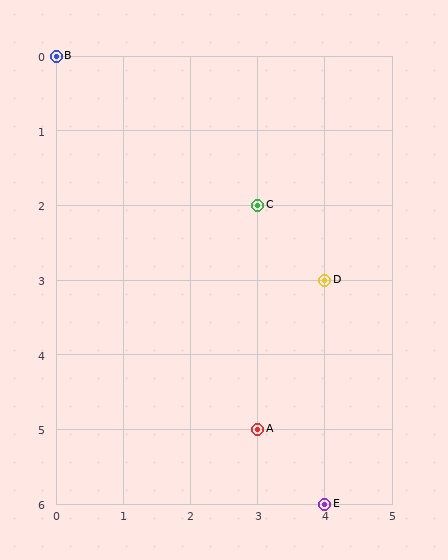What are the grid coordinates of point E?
Point E is at grid coordinates (4, 6).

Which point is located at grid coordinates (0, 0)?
Point B is at (0, 0).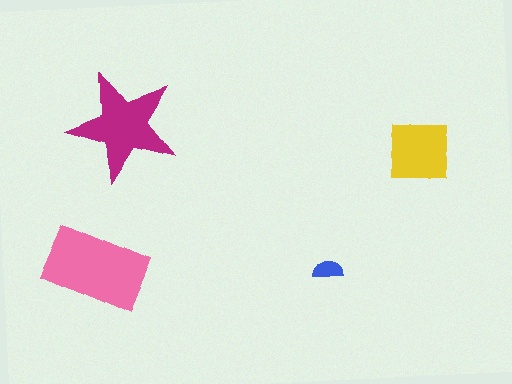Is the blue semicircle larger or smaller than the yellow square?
Smaller.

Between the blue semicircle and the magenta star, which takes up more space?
The magenta star.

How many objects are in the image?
There are 4 objects in the image.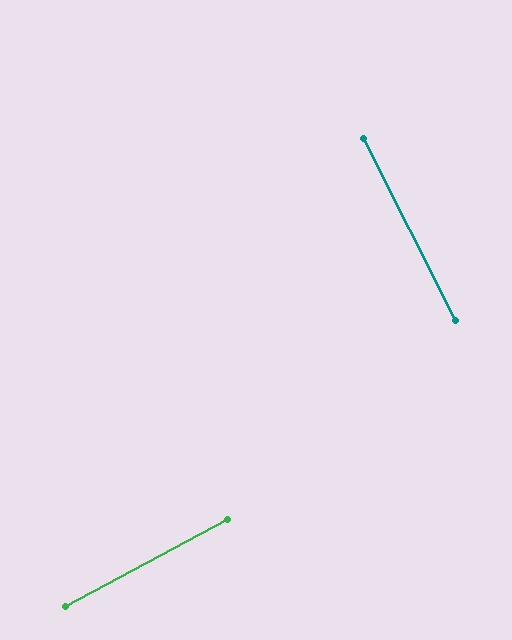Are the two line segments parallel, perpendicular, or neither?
Perpendicular — they meet at approximately 88°.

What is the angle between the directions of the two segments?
Approximately 88 degrees.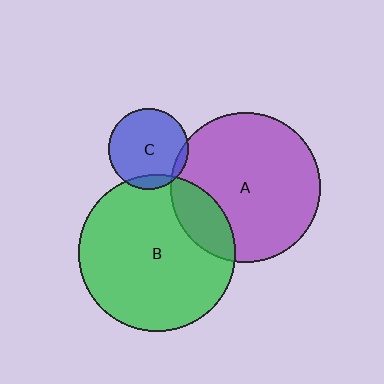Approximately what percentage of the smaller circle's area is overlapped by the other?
Approximately 5%.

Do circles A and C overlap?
Yes.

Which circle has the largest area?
Circle B (green).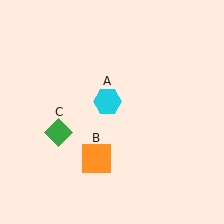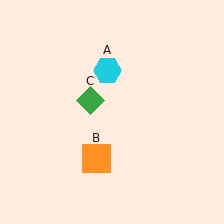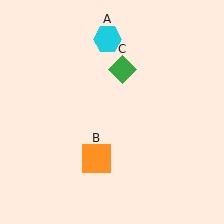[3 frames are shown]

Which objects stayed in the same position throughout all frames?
Orange square (object B) remained stationary.